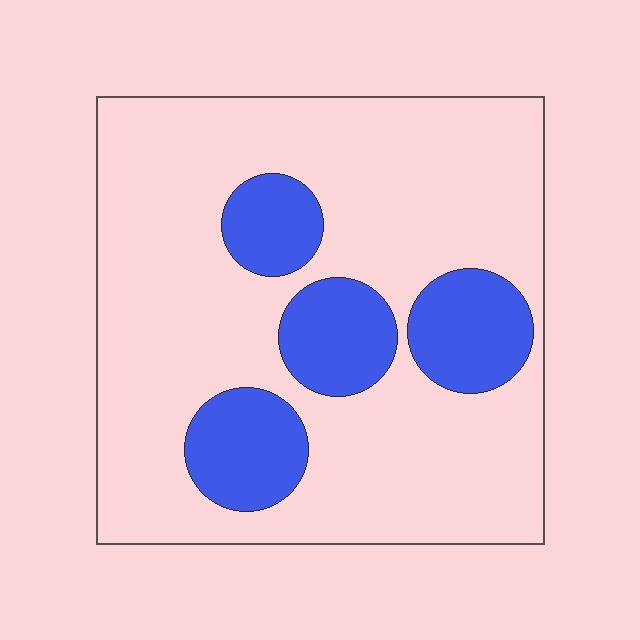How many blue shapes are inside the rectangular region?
4.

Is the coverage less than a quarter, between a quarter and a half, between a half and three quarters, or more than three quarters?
Less than a quarter.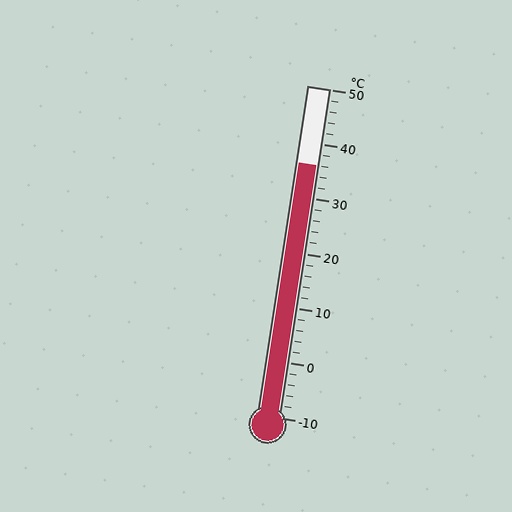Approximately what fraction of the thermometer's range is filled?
The thermometer is filled to approximately 75% of its range.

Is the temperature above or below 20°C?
The temperature is above 20°C.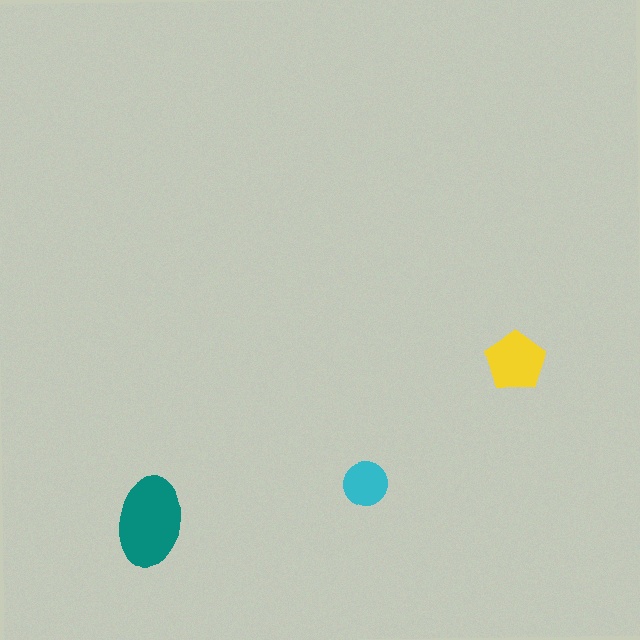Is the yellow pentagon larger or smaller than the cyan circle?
Larger.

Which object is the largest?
The teal ellipse.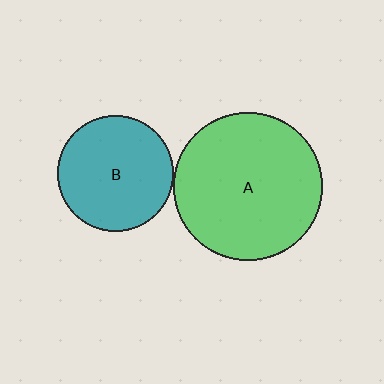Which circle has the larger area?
Circle A (green).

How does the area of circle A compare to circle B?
Approximately 1.6 times.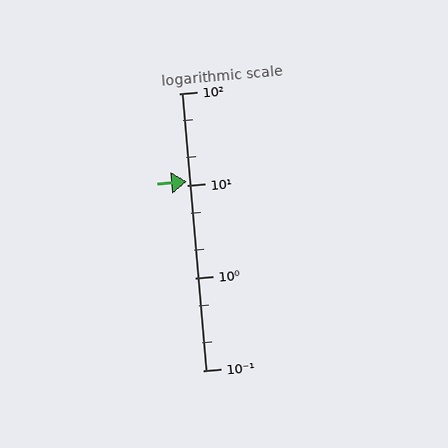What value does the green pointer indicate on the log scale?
The pointer indicates approximately 11.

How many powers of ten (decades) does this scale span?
The scale spans 3 decades, from 0.1 to 100.